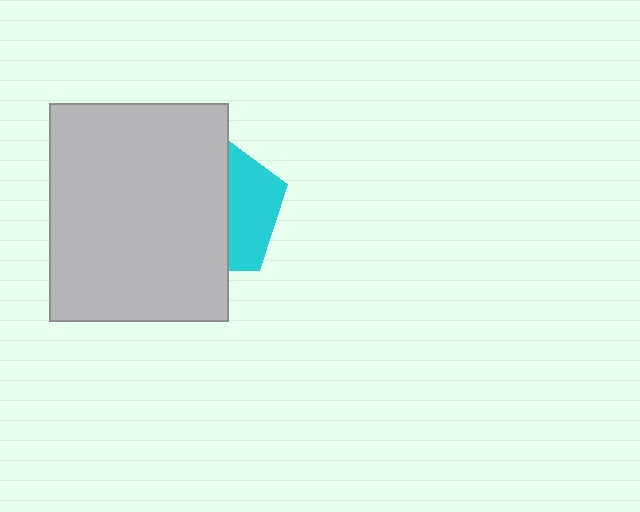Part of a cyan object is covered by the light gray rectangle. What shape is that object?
It is a pentagon.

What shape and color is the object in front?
The object in front is a light gray rectangle.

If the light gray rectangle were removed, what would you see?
You would see the complete cyan pentagon.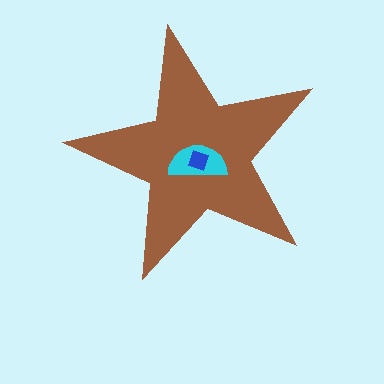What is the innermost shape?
The blue diamond.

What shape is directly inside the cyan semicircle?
The blue diamond.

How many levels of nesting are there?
3.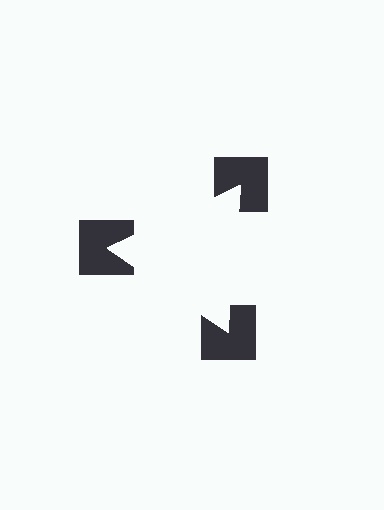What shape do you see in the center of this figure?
An illusory triangle — its edges are inferred from the aligned wedge cuts in the notched squares, not physically drawn.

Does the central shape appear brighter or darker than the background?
It typically appears slightly brighter than the background, even though no actual brightness change is drawn.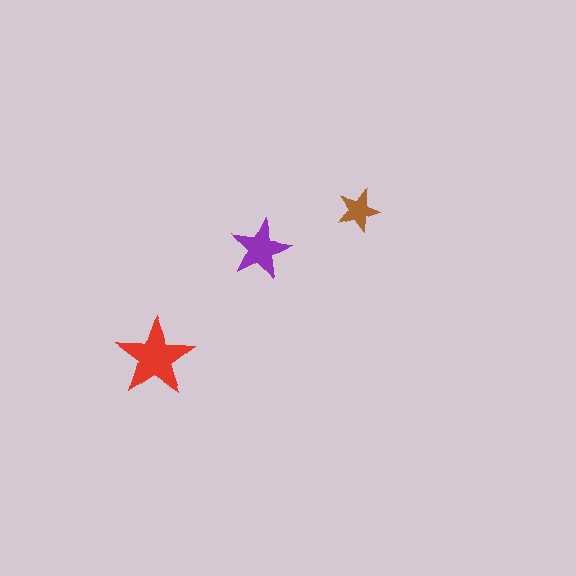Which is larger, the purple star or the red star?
The red one.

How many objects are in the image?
There are 3 objects in the image.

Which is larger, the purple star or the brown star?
The purple one.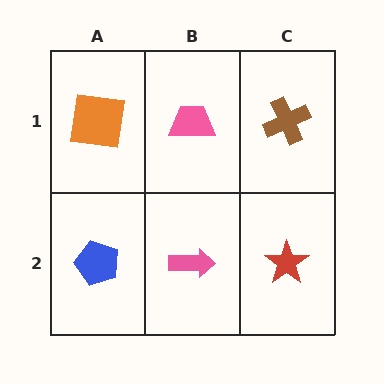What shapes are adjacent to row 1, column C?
A red star (row 2, column C), a pink trapezoid (row 1, column B).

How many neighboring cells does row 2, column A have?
2.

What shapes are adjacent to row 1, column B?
A pink arrow (row 2, column B), an orange square (row 1, column A), a brown cross (row 1, column C).